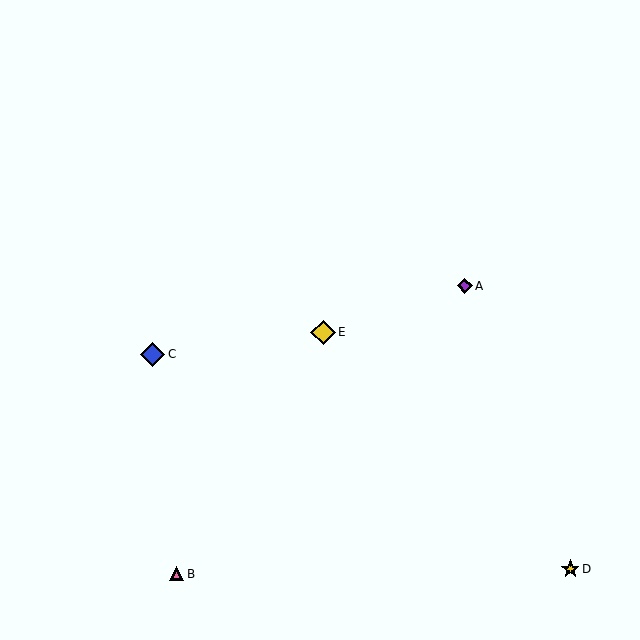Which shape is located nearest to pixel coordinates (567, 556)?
The yellow star (labeled D) at (570, 569) is nearest to that location.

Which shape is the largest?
The yellow diamond (labeled E) is the largest.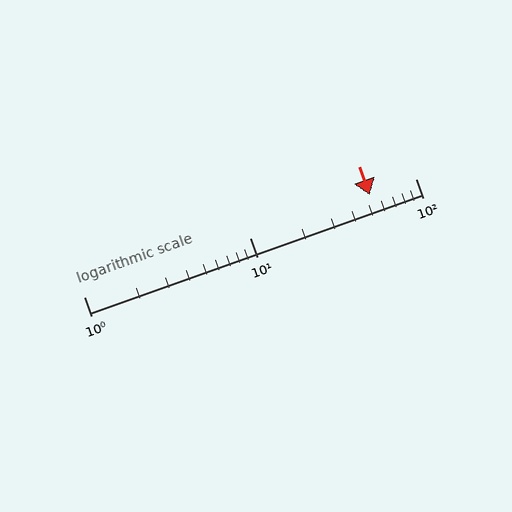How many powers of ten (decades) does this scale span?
The scale spans 2 decades, from 1 to 100.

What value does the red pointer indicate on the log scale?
The pointer indicates approximately 53.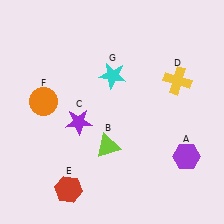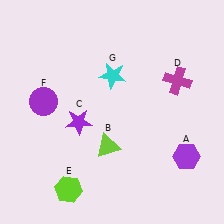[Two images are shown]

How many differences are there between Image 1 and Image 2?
There are 3 differences between the two images.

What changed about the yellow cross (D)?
In Image 1, D is yellow. In Image 2, it changed to magenta.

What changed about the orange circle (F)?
In Image 1, F is orange. In Image 2, it changed to purple.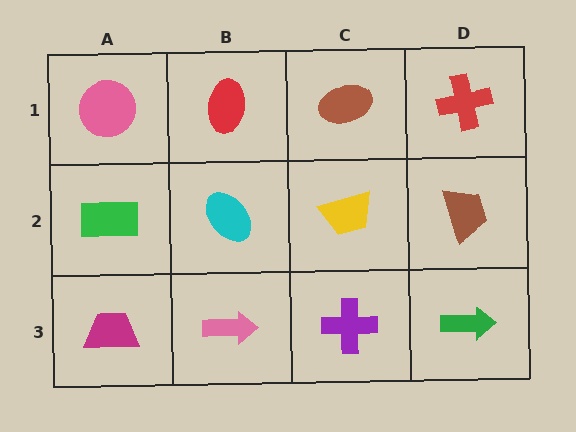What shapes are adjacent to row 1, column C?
A yellow trapezoid (row 2, column C), a red ellipse (row 1, column B), a red cross (row 1, column D).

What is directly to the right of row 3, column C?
A green arrow.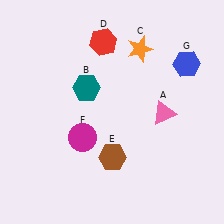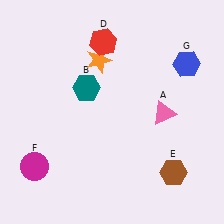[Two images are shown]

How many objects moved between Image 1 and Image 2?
3 objects moved between the two images.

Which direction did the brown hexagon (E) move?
The brown hexagon (E) moved right.